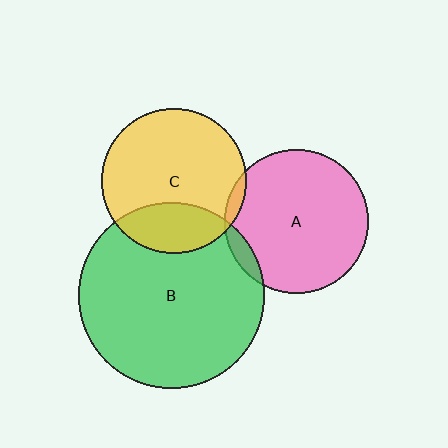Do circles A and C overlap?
Yes.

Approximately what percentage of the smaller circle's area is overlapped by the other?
Approximately 5%.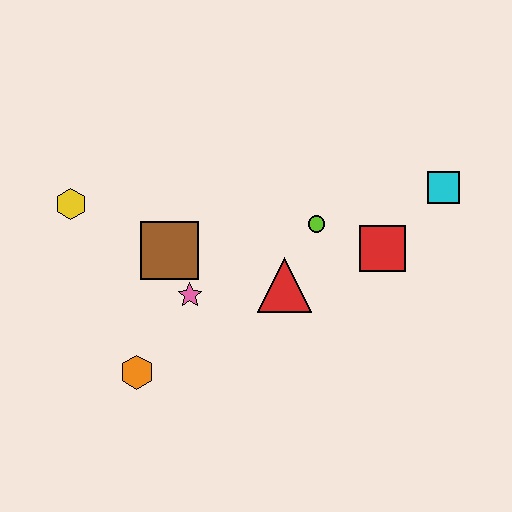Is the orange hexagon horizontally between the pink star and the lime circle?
No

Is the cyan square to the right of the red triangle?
Yes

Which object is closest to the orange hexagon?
The pink star is closest to the orange hexagon.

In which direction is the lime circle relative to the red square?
The lime circle is to the left of the red square.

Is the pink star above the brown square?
No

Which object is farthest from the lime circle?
The yellow hexagon is farthest from the lime circle.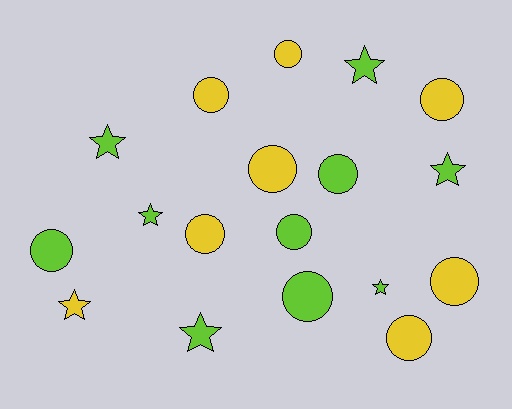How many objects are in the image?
There are 18 objects.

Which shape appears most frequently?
Circle, with 11 objects.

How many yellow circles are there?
There are 7 yellow circles.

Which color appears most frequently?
Lime, with 10 objects.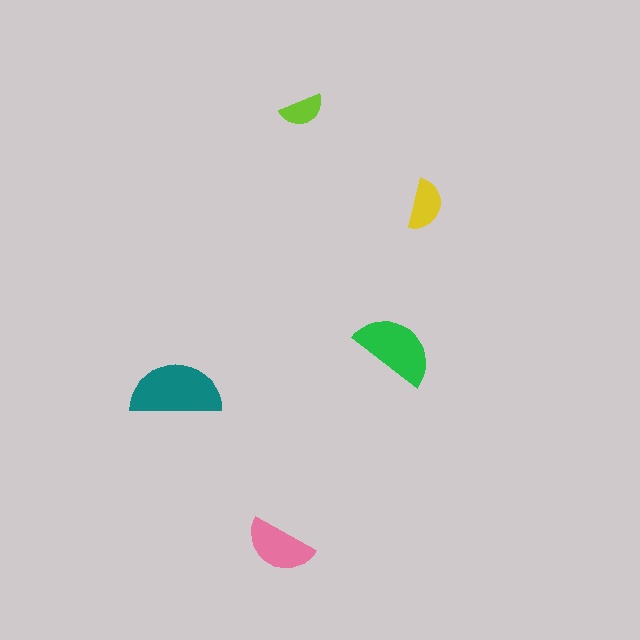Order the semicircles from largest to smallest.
the teal one, the green one, the pink one, the yellow one, the lime one.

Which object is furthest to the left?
The teal semicircle is leftmost.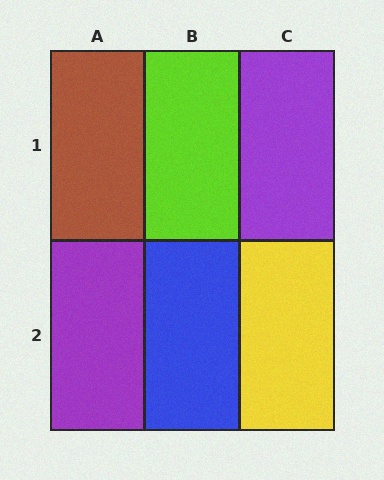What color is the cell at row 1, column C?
Purple.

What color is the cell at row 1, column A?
Brown.